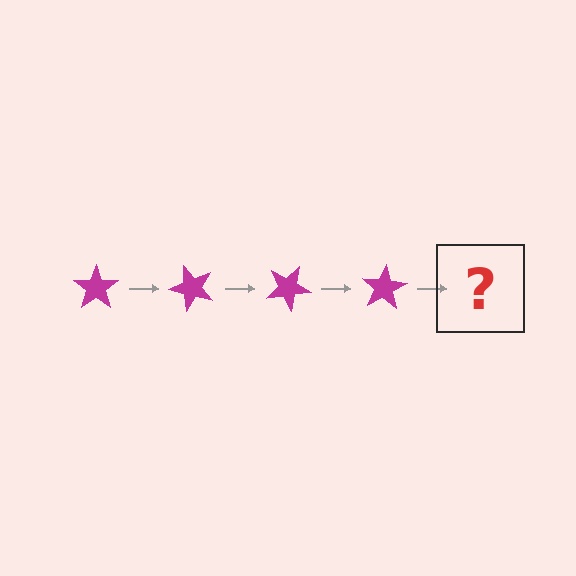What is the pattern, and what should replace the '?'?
The pattern is that the star rotates 50 degrees each step. The '?' should be a magenta star rotated 200 degrees.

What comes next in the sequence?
The next element should be a magenta star rotated 200 degrees.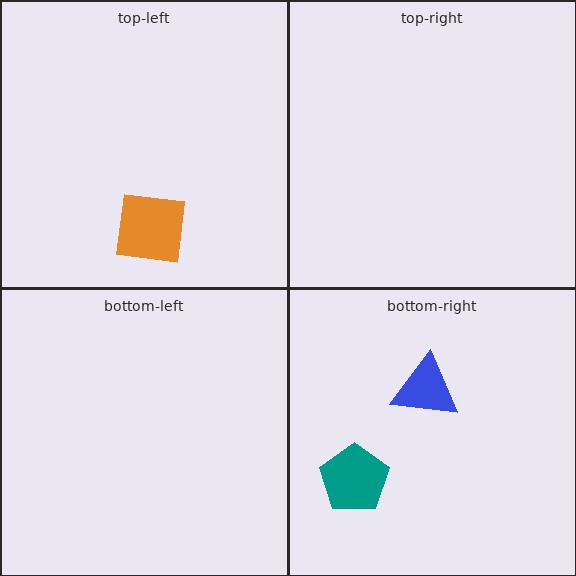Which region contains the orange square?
The top-left region.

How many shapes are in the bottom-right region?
2.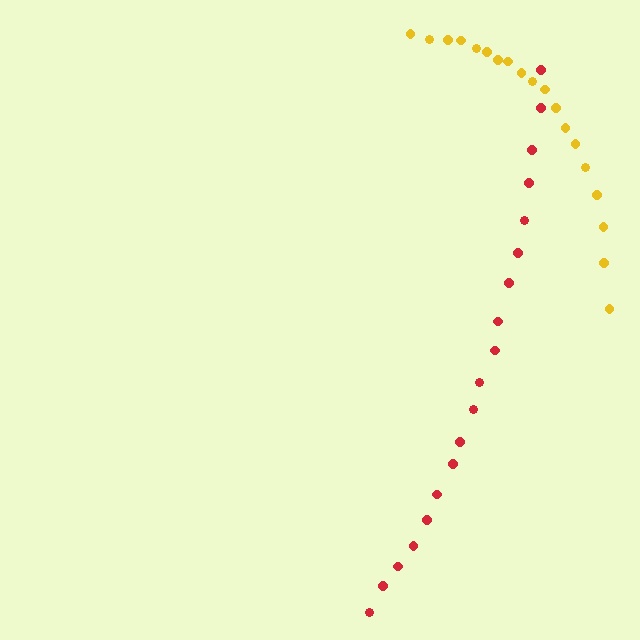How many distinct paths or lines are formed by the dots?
There are 2 distinct paths.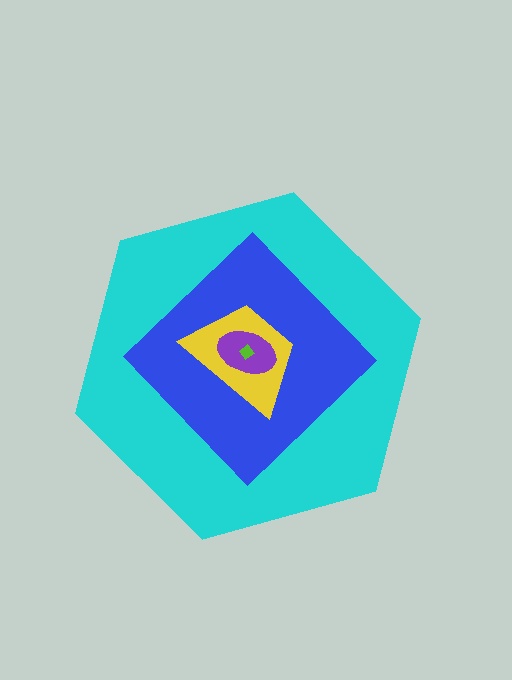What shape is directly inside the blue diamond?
The yellow trapezoid.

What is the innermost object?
The lime diamond.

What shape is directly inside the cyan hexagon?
The blue diamond.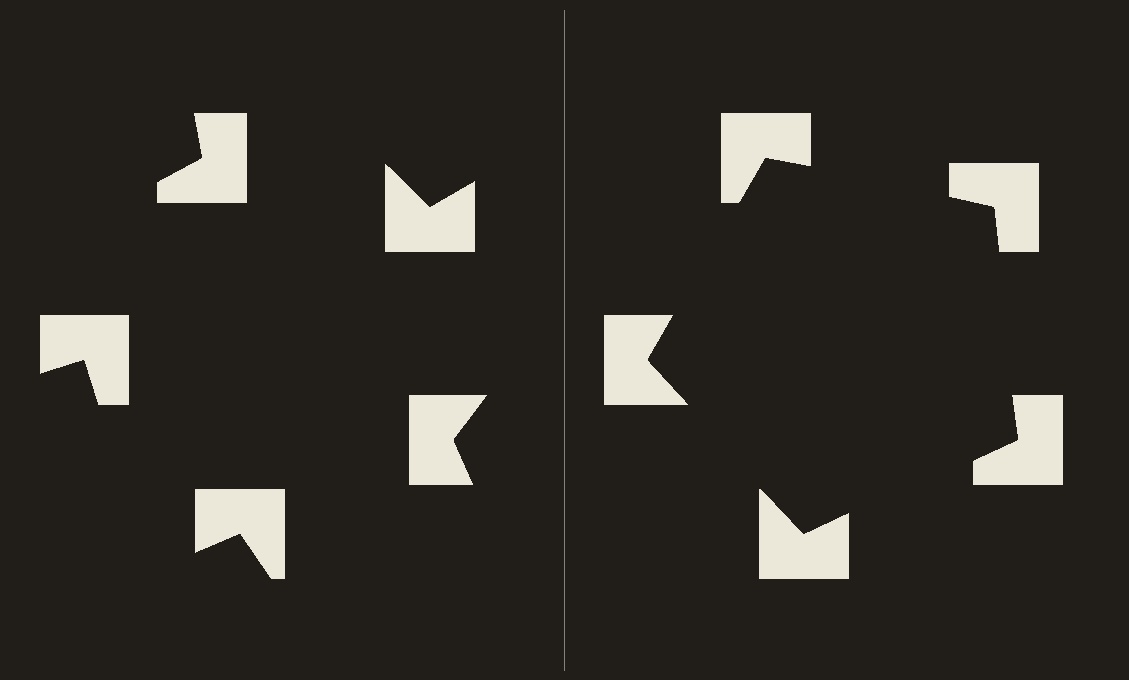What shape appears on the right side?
An illusory pentagon.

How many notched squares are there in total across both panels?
10 — 5 on each side.